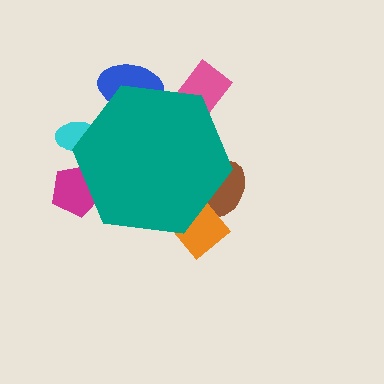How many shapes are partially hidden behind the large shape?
6 shapes are partially hidden.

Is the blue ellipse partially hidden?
Yes, the blue ellipse is partially hidden behind the teal hexagon.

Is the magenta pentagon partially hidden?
Yes, the magenta pentagon is partially hidden behind the teal hexagon.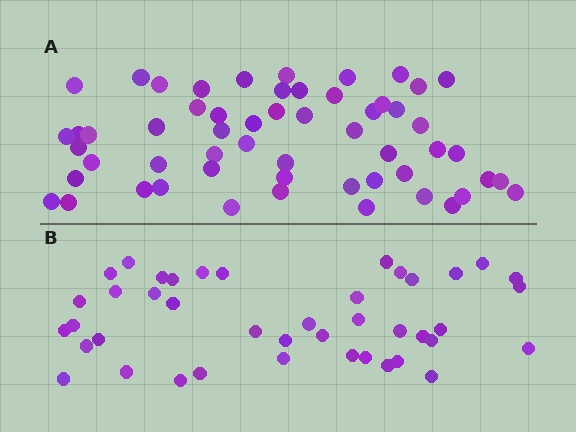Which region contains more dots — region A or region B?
Region A (the top region) has more dots.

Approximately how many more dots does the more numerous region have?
Region A has approximately 15 more dots than region B.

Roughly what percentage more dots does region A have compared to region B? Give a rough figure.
About 35% more.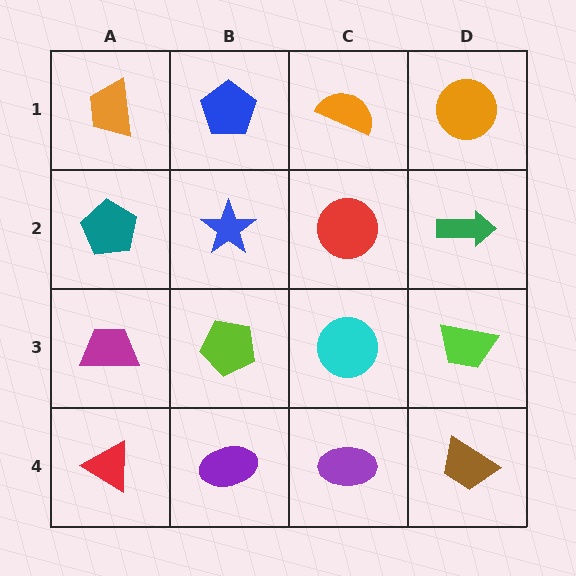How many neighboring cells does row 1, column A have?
2.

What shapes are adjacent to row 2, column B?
A blue pentagon (row 1, column B), a lime pentagon (row 3, column B), a teal pentagon (row 2, column A), a red circle (row 2, column C).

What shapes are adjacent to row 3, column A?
A teal pentagon (row 2, column A), a red triangle (row 4, column A), a lime pentagon (row 3, column B).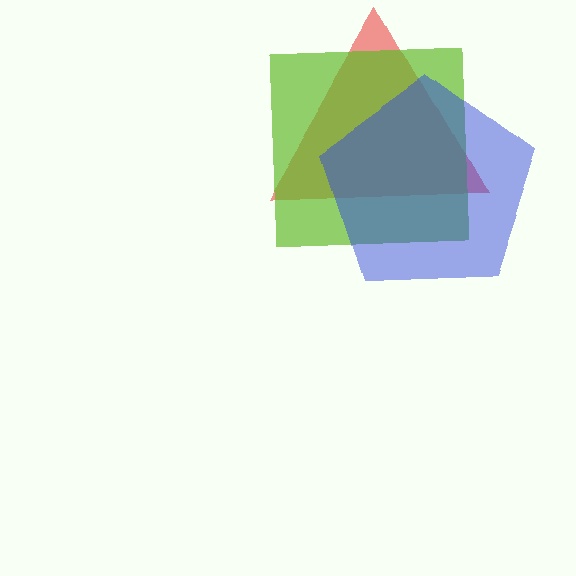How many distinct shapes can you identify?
There are 3 distinct shapes: a red triangle, a lime square, a blue pentagon.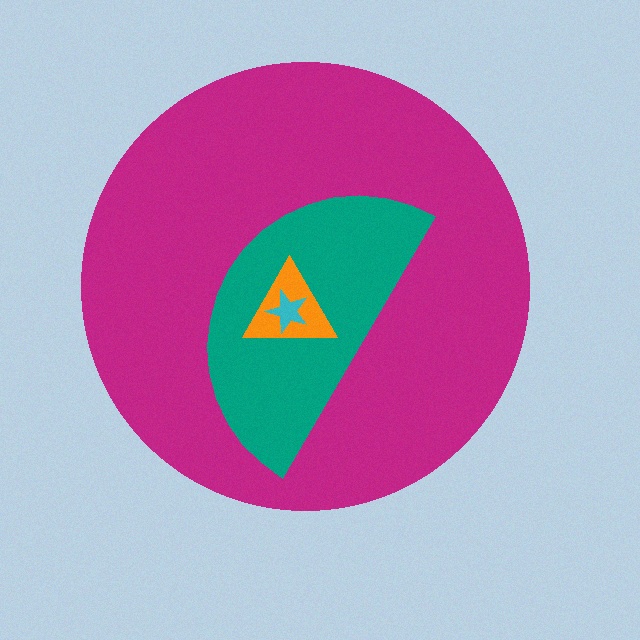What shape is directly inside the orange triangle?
The cyan star.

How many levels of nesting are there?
4.